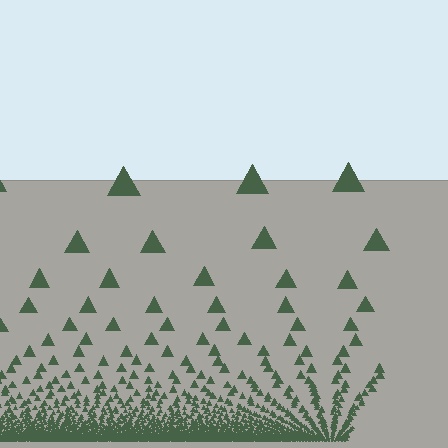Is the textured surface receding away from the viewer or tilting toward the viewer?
The surface appears to tilt toward the viewer. Texture elements get larger and sparser toward the top.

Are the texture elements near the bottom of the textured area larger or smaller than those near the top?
Smaller. The gradient is inverted — elements near the bottom are smaller and denser.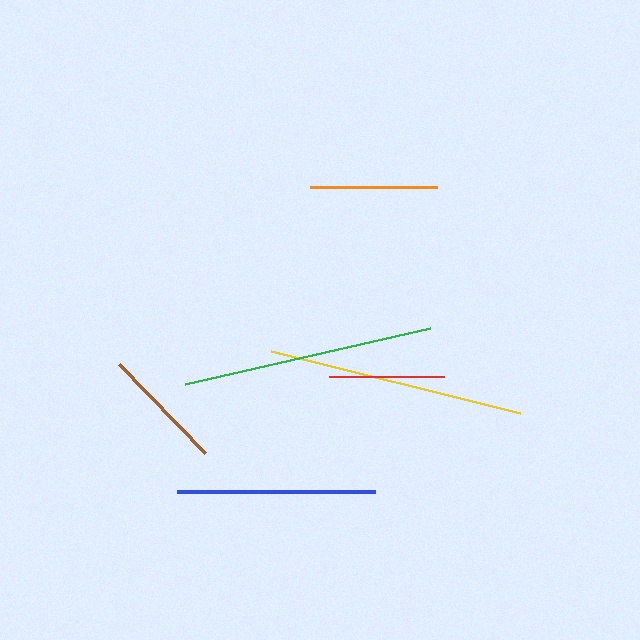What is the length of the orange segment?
The orange segment is approximately 128 pixels long.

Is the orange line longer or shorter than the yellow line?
The yellow line is longer than the orange line.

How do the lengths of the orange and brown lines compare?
The orange and brown lines are approximately the same length.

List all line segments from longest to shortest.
From longest to shortest: yellow, green, blue, orange, brown, red.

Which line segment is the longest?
The yellow line is the longest at approximately 257 pixels.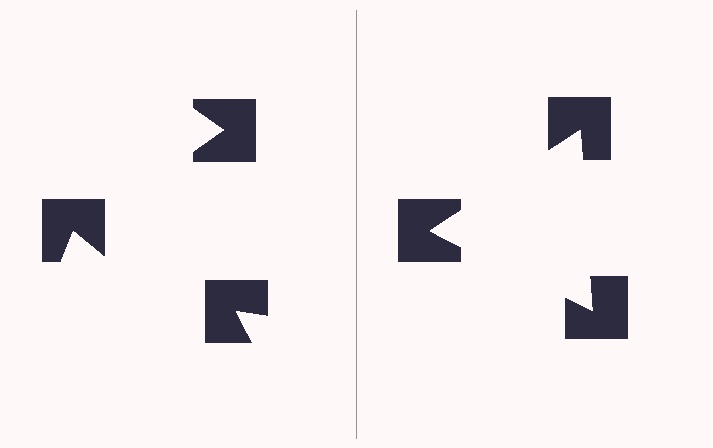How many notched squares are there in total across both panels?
6 — 3 on each side.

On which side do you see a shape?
An illusory triangle appears on the right side. On the left side the wedge cuts are rotated, so no coherent shape forms.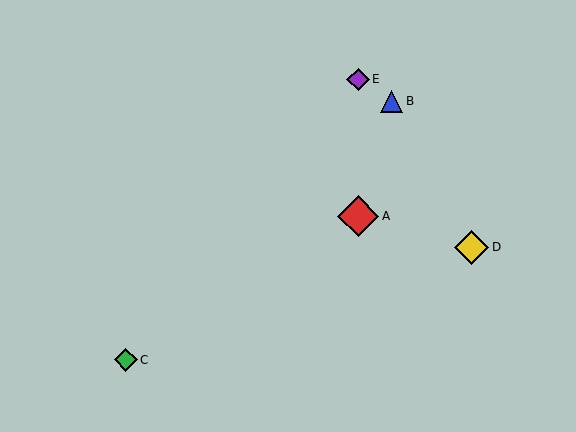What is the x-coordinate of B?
Object B is at x≈392.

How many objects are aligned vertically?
2 objects (A, E) are aligned vertically.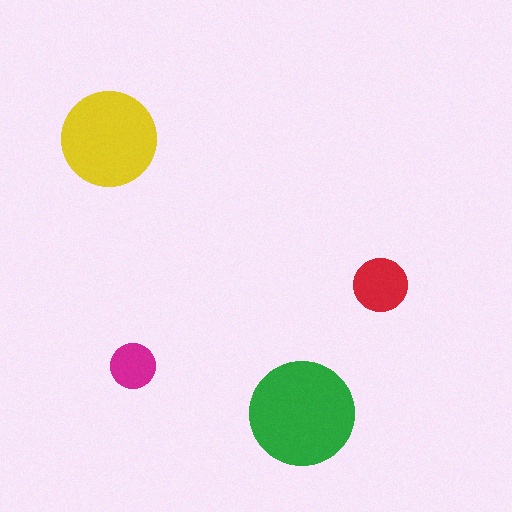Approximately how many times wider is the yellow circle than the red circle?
About 2 times wider.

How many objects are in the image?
There are 4 objects in the image.